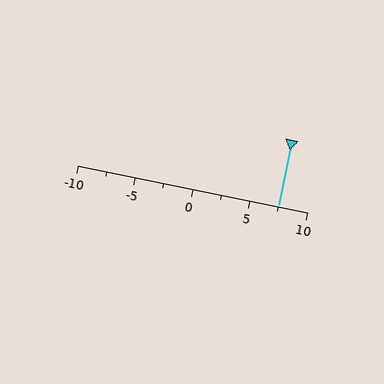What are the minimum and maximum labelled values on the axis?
The axis runs from -10 to 10.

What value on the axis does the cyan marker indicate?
The marker indicates approximately 7.5.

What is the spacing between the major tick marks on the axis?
The major ticks are spaced 5 apart.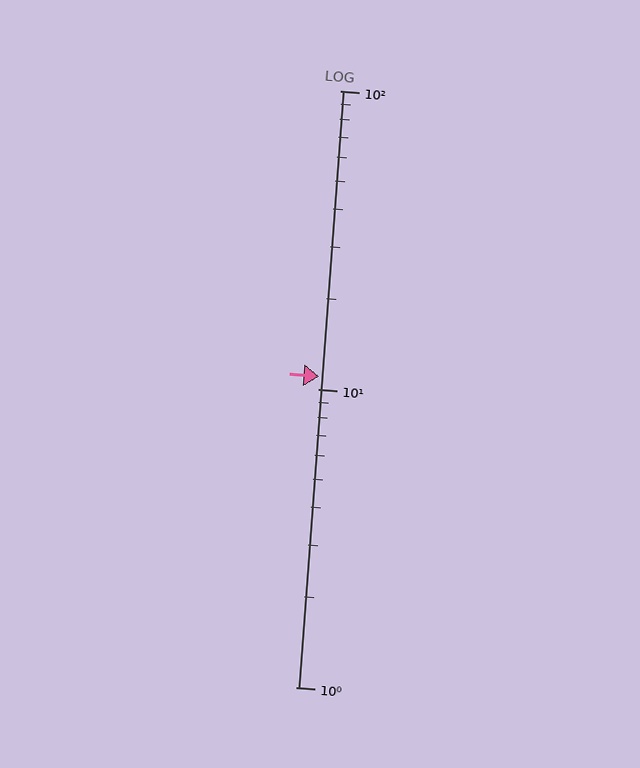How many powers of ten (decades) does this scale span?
The scale spans 2 decades, from 1 to 100.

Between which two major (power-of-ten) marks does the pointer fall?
The pointer is between 10 and 100.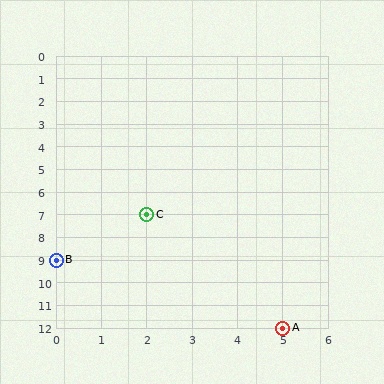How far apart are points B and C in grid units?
Points B and C are 2 columns and 2 rows apart (about 2.8 grid units diagonally).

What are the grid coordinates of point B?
Point B is at grid coordinates (0, 9).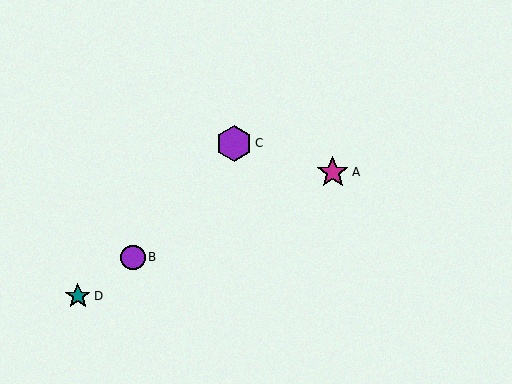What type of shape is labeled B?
Shape B is a purple circle.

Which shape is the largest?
The purple hexagon (labeled C) is the largest.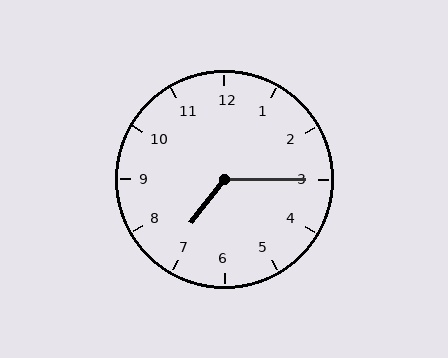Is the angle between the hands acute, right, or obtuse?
It is obtuse.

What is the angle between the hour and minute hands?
Approximately 128 degrees.